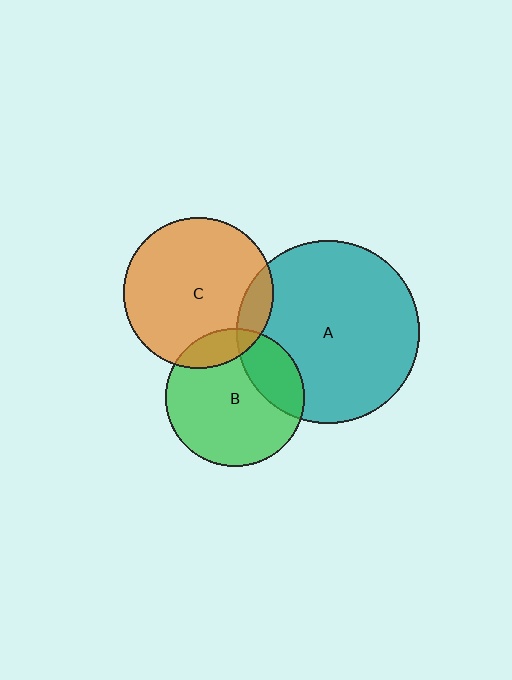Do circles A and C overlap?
Yes.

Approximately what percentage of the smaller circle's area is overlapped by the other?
Approximately 10%.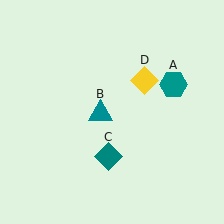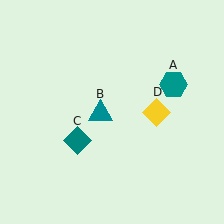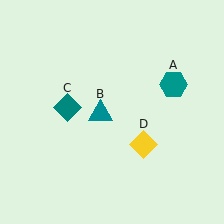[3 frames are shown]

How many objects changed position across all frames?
2 objects changed position: teal diamond (object C), yellow diamond (object D).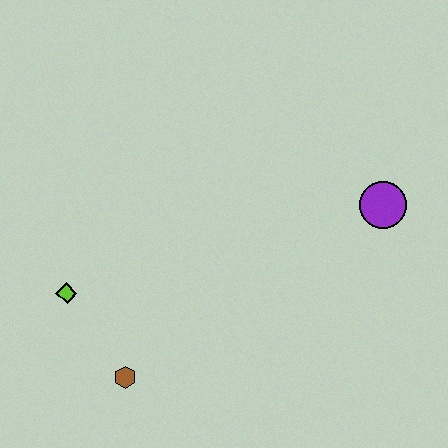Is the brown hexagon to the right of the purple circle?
No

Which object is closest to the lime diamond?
The brown hexagon is closest to the lime diamond.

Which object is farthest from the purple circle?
The lime diamond is farthest from the purple circle.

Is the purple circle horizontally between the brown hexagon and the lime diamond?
No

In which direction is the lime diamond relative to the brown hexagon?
The lime diamond is above the brown hexagon.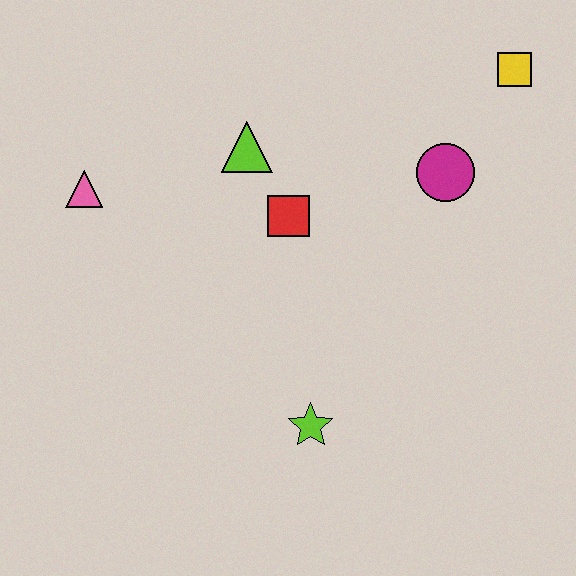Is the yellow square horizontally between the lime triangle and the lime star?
No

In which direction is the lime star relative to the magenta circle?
The lime star is below the magenta circle.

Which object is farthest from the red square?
The yellow square is farthest from the red square.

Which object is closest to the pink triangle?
The lime triangle is closest to the pink triangle.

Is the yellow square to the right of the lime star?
Yes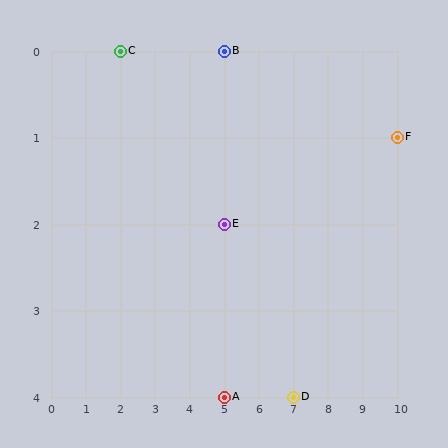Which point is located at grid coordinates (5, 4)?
Point A is at (5, 4).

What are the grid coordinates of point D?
Point D is at grid coordinates (7, 4).